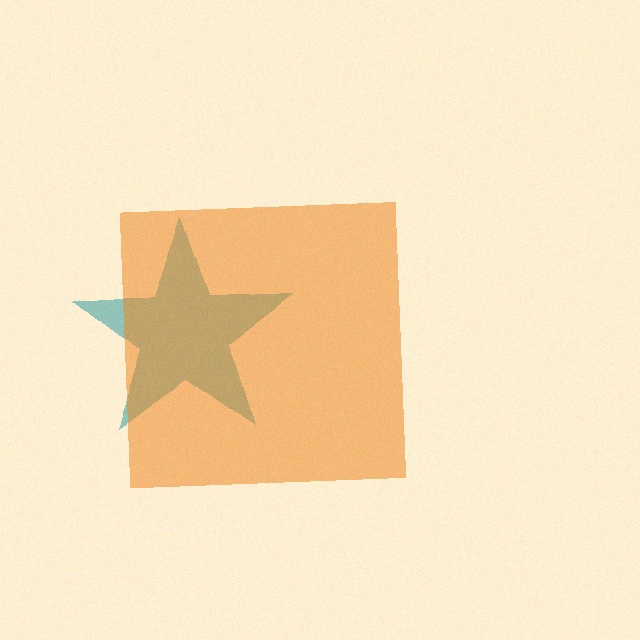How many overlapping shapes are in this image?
There are 2 overlapping shapes in the image.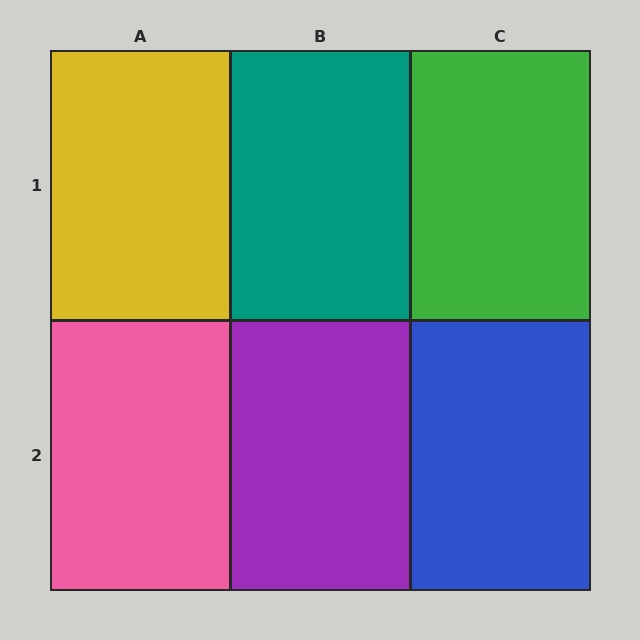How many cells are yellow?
1 cell is yellow.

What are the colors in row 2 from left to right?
Pink, purple, blue.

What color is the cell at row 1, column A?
Yellow.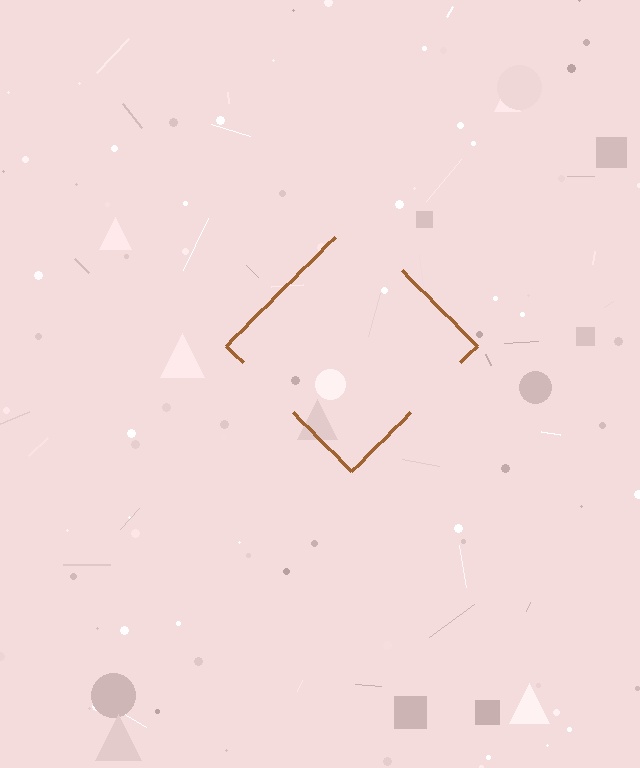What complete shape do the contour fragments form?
The contour fragments form a diamond.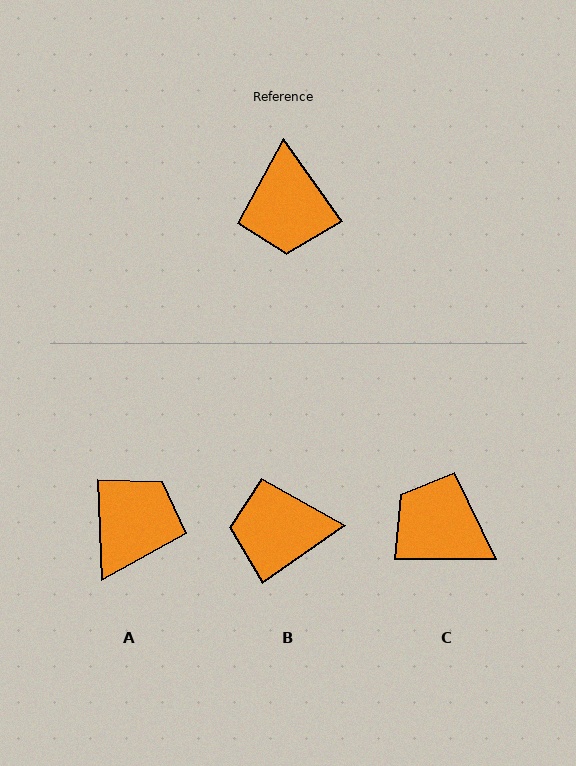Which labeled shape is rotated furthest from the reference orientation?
A, about 147 degrees away.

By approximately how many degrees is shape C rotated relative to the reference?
Approximately 126 degrees clockwise.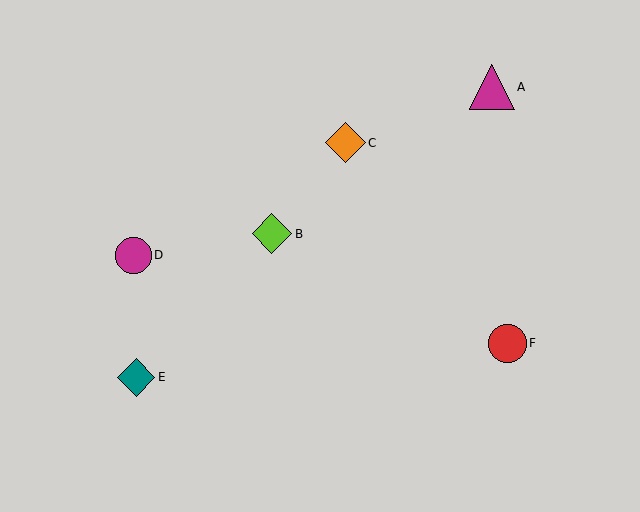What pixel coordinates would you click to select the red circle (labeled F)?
Click at (507, 343) to select the red circle F.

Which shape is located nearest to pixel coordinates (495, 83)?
The magenta triangle (labeled A) at (492, 87) is nearest to that location.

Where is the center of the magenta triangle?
The center of the magenta triangle is at (492, 87).